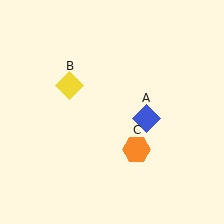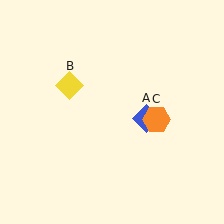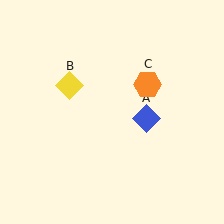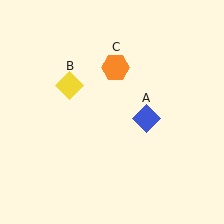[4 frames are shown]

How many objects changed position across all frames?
1 object changed position: orange hexagon (object C).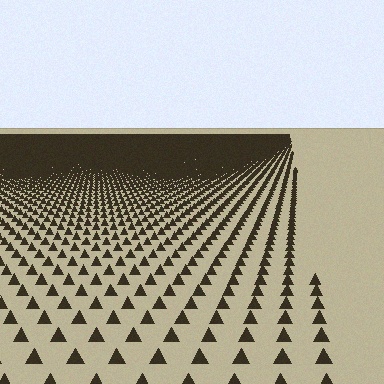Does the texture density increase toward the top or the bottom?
Density increases toward the top.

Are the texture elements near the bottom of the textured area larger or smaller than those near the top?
Larger. Near the bottom, elements are closer to the viewer and appear at a bigger on-screen size.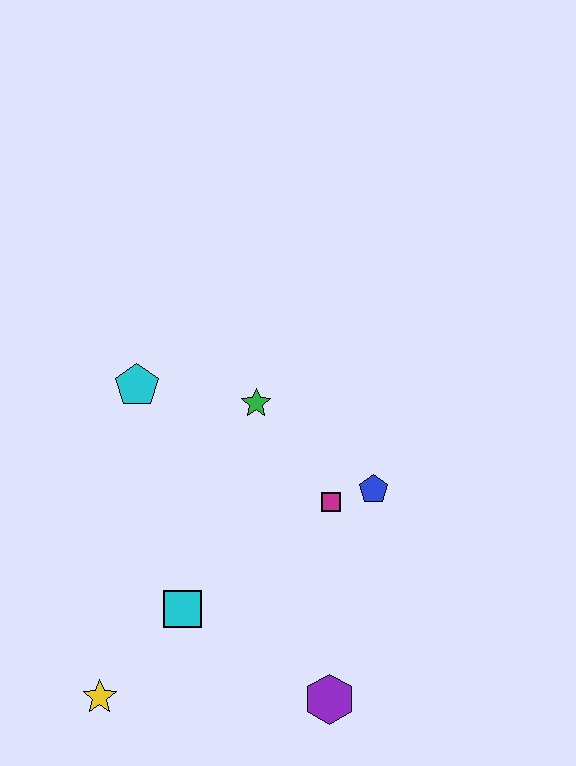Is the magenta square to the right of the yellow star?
Yes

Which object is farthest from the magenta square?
The yellow star is farthest from the magenta square.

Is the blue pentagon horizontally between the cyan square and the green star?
No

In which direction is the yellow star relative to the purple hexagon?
The yellow star is to the left of the purple hexagon.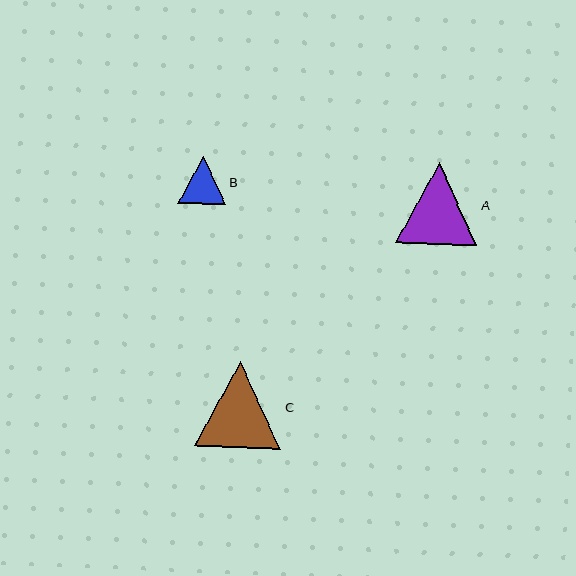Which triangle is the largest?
Triangle C is the largest with a size of approximately 86 pixels.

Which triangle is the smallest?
Triangle B is the smallest with a size of approximately 48 pixels.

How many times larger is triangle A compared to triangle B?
Triangle A is approximately 1.7 times the size of triangle B.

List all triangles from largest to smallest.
From largest to smallest: C, A, B.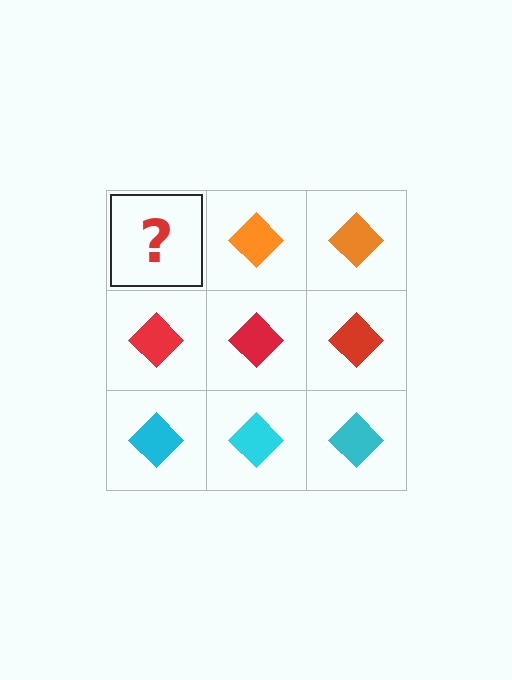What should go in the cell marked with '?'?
The missing cell should contain an orange diamond.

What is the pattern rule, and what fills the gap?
The rule is that each row has a consistent color. The gap should be filled with an orange diamond.